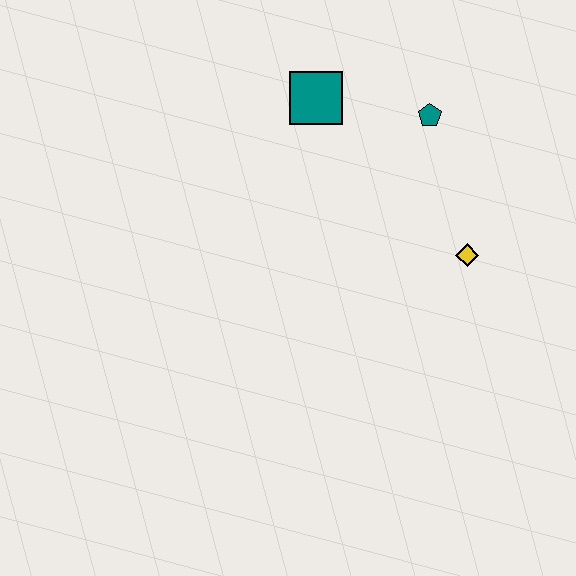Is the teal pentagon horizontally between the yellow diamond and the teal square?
Yes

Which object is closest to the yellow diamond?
The teal pentagon is closest to the yellow diamond.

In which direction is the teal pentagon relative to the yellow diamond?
The teal pentagon is above the yellow diamond.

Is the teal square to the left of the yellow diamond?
Yes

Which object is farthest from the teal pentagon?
The yellow diamond is farthest from the teal pentagon.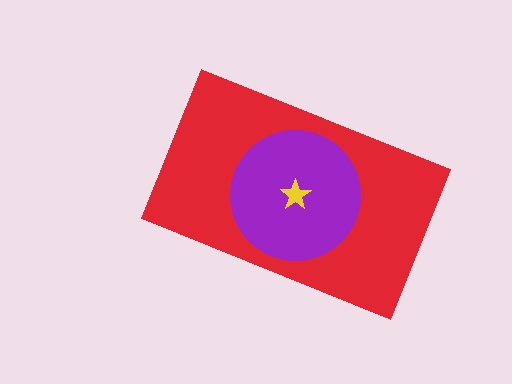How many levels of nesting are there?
3.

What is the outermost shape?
The red rectangle.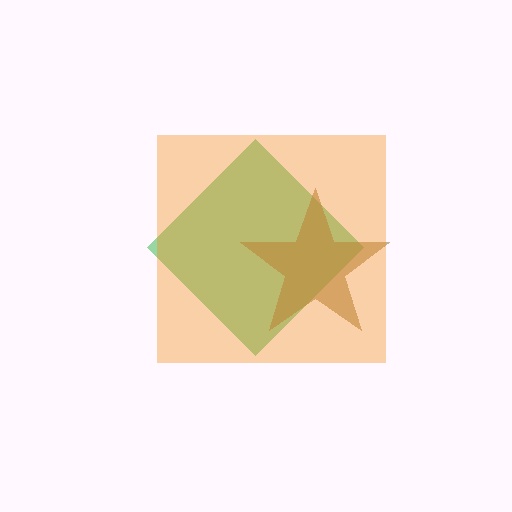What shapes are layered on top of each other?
The layered shapes are: a green diamond, a brown star, an orange square.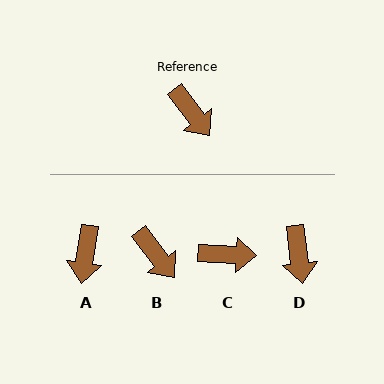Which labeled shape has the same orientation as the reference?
B.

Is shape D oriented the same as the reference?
No, it is off by about 30 degrees.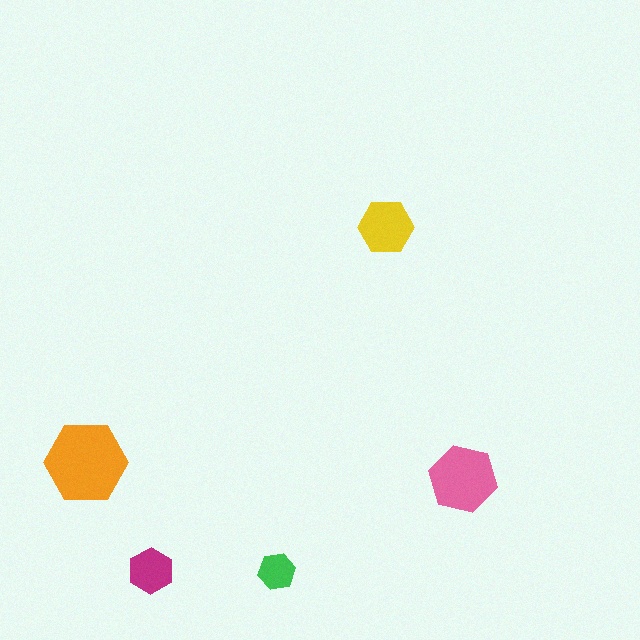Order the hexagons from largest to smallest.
the orange one, the pink one, the yellow one, the magenta one, the green one.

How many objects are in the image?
There are 5 objects in the image.